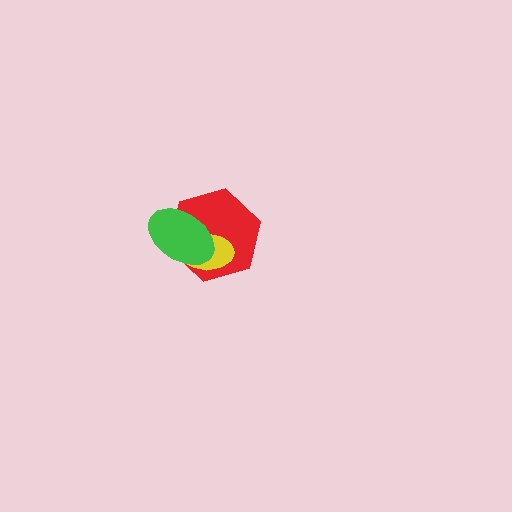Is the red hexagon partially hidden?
Yes, it is partially covered by another shape.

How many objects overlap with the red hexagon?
2 objects overlap with the red hexagon.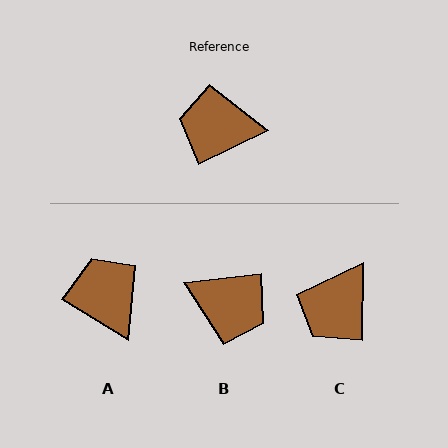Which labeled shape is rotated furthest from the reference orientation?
B, about 161 degrees away.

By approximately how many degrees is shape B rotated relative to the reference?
Approximately 161 degrees counter-clockwise.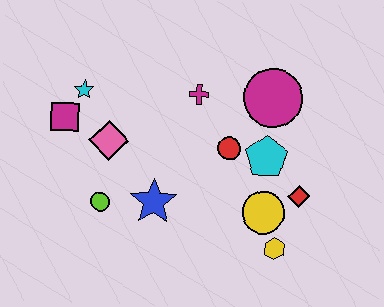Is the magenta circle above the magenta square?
Yes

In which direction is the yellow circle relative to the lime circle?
The yellow circle is to the right of the lime circle.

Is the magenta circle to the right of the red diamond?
No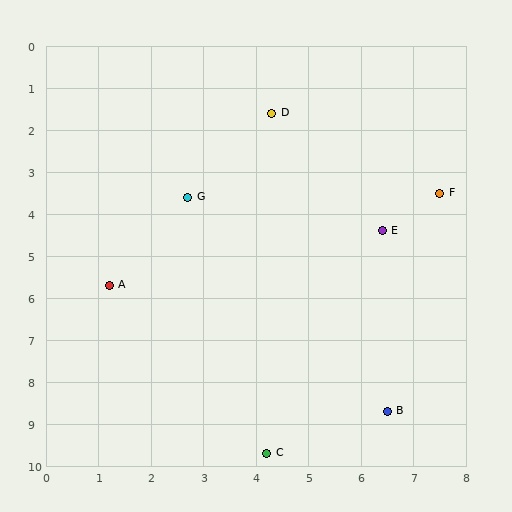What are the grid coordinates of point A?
Point A is at approximately (1.2, 5.7).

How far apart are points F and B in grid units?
Points F and B are about 5.3 grid units apart.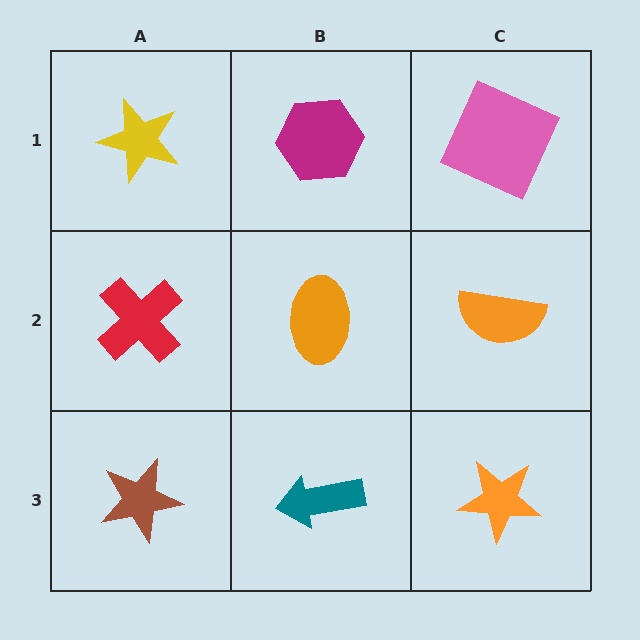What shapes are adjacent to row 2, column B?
A magenta hexagon (row 1, column B), a teal arrow (row 3, column B), a red cross (row 2, column A), an orange semicircle (row 2, column C).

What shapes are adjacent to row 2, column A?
A yellow star (row 1, column A), a brown star (row 3, column A), an orange ellipse (row 2, column B).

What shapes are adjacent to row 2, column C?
A pink square (row 1, column C), an orange star (row 3, column C), an orange ellipse (row 2, column B).